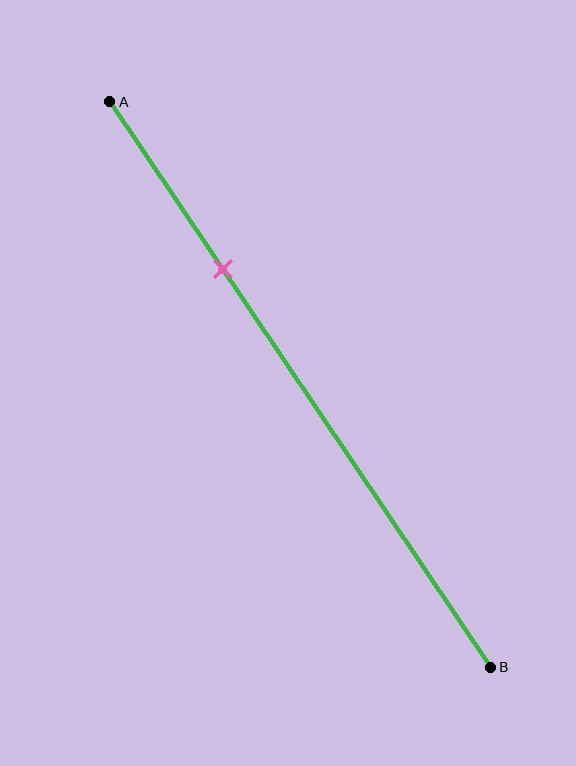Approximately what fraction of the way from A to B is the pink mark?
The pink mark is approximately 30% of the way from A to B.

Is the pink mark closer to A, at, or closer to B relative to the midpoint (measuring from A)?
The pink mark is closer to point A than the midpoint of segment AB.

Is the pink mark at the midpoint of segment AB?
No, the mark is at about 30% from A, not at the 50% midpoint.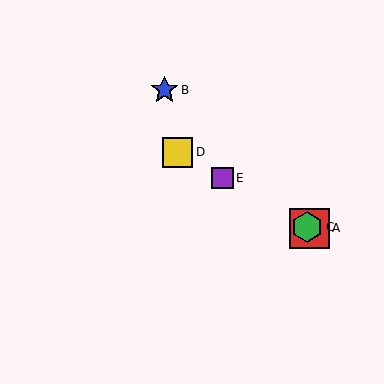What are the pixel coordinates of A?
Object A is at (309, 228).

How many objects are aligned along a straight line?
4 objects (A, C, D, E) are aligned along a straight line.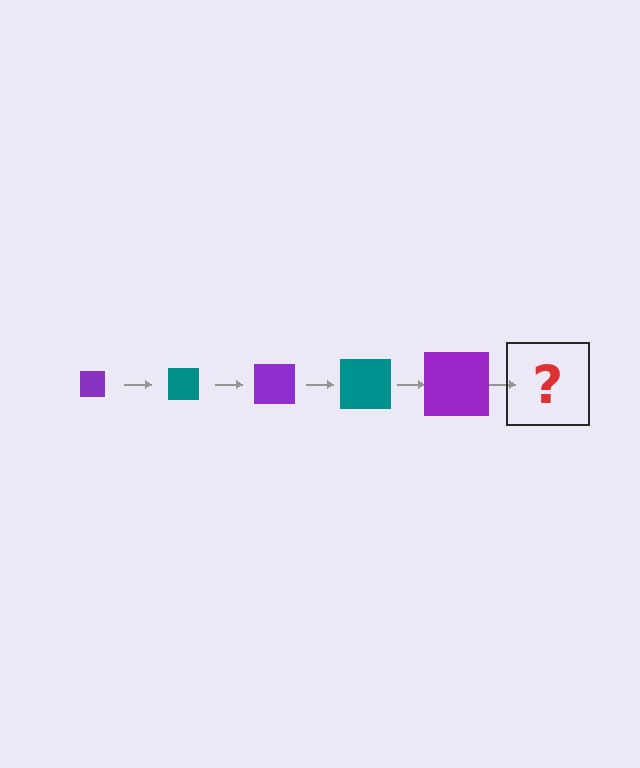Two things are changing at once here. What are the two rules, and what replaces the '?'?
The two rules are that the square grows larger each step and the color cycles through purple and teal. The '?' should be a teal square, larger than the previous one.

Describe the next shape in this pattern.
It should be a teal square, larger than the previous one.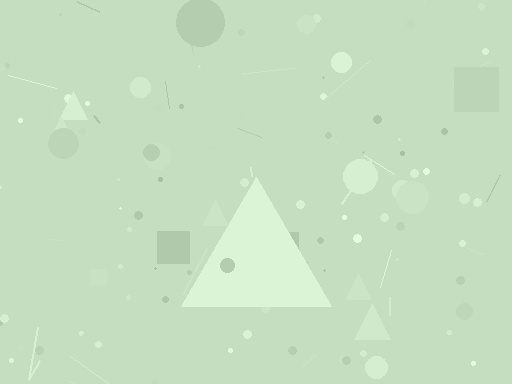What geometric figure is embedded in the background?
A triangle is embedded in the background.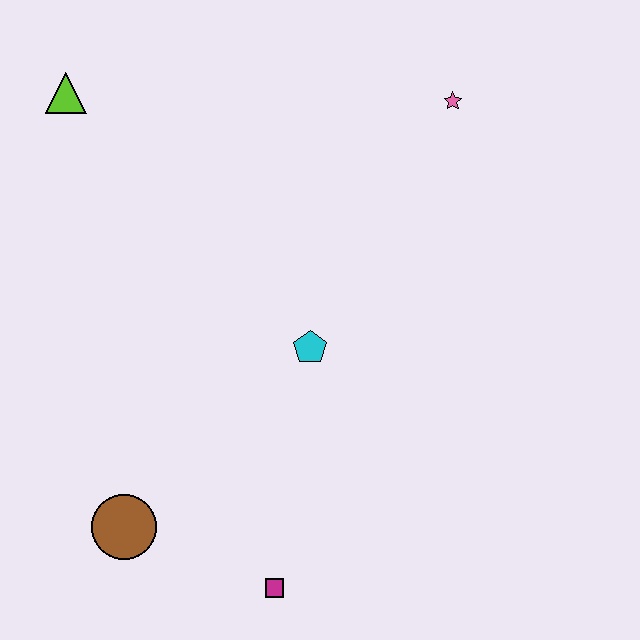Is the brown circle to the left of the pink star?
Yes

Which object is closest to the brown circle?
The magenta square is closest to the brown circle.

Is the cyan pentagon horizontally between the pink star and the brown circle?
Yes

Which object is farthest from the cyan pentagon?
The lime triangle is farthest from the cyan pentagon.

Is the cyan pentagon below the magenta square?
No